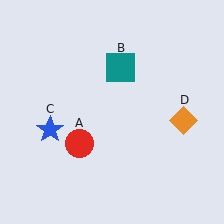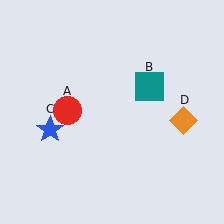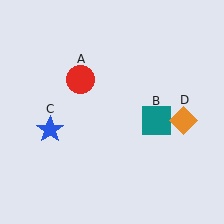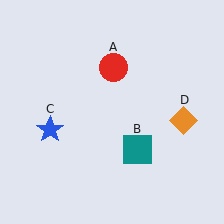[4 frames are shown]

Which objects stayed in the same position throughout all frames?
Blue star (object C) and orange diamond (object D) remained stationary.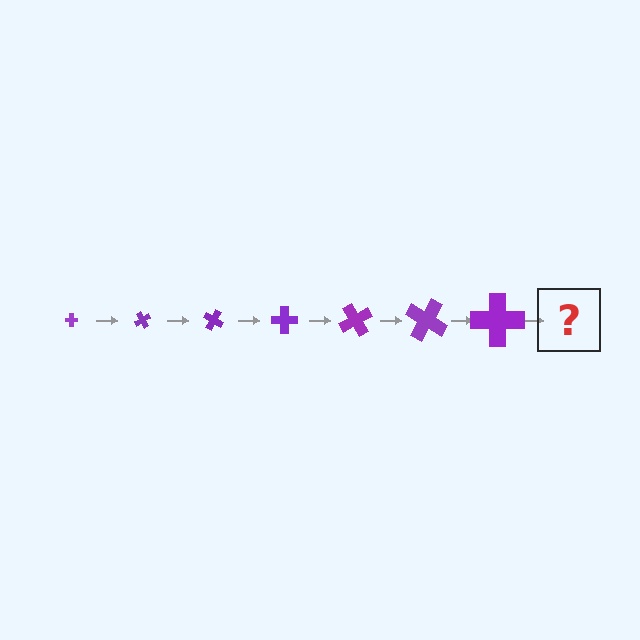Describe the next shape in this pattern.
It should be a cross, larger than the previous one and rotated 420 degrees from the start.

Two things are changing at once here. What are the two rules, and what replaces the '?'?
The two rules are that the cross grows larger each step and it rotates 60 degrees each step. The '?' should be a cross, larger than the previous one and rotated 420 degrees from the start.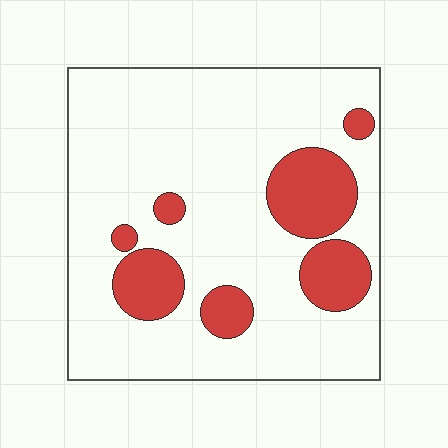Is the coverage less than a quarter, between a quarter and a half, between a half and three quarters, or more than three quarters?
Less than a quarter.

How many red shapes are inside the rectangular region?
7.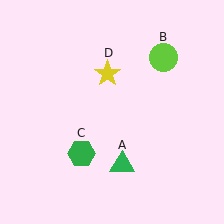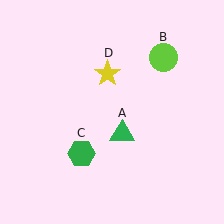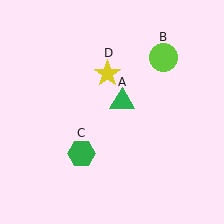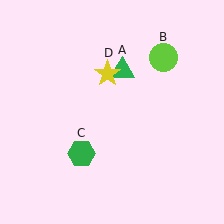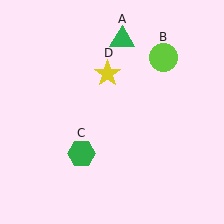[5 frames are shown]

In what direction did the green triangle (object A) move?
The green triangle (object A) moved up.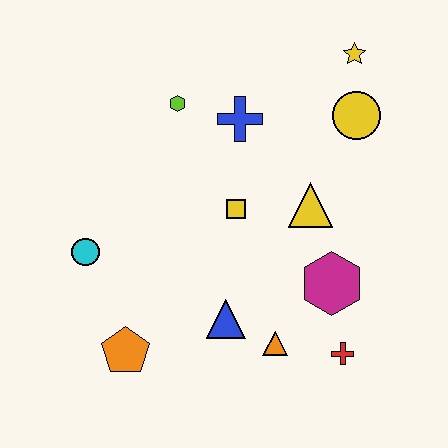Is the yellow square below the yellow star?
Yes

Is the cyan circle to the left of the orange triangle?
Yes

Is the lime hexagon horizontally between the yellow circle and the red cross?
No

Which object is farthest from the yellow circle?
The orange pentagon is farthest from the yellow circle.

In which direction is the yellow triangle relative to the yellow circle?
The yellow triangle is below the yellow circle.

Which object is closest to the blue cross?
The lime hexagon is closest to the blue cross.